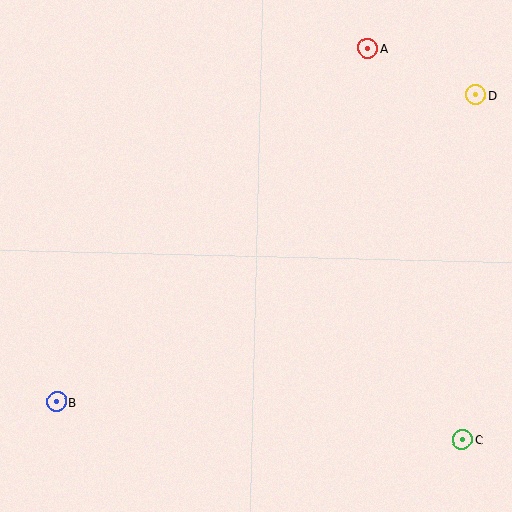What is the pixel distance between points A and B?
The distance between A and B is 471 pixels.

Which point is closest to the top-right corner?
Point D is closest to the top-right corner.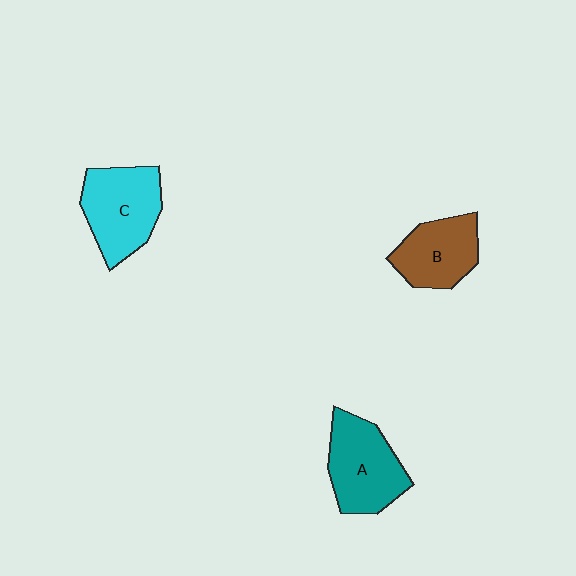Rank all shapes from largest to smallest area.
From largest to smallest: A (teal), C (cyan), B (brown).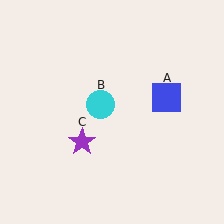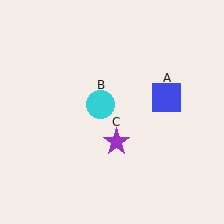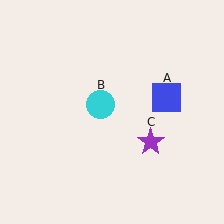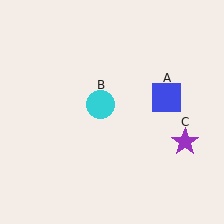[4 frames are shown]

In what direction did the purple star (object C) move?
The purple star (object C) moved right.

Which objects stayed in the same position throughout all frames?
Blue square (object A) and cyan circle (object B) remained stationary.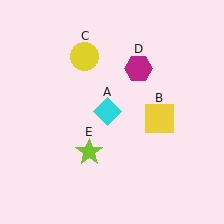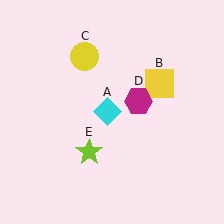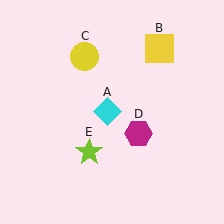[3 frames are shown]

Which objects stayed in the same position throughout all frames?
Cyan diamond (object A) and yellow circle (object C) and lime star (object E) remained stationary.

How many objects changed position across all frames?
2 objects changed position: yellow square (object B), magenta hexagon (object D).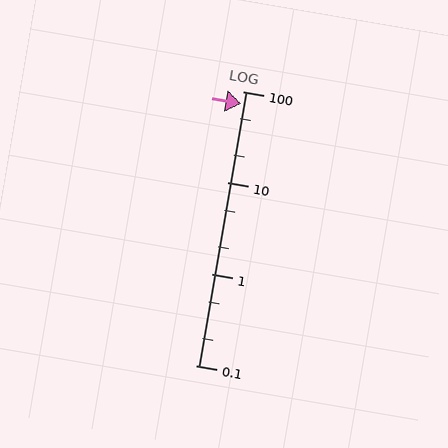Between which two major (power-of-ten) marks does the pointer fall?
The pointer is between 10 and 100.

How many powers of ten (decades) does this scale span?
The scale spans 3 decades, from 0.1 to 100.